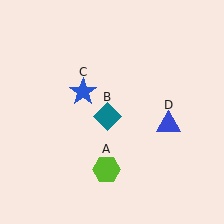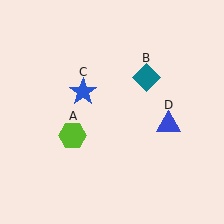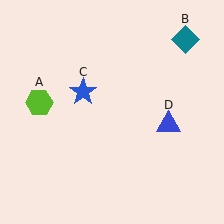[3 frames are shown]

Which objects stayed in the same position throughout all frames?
Blue star (object C) and blue triangle (object D) remained stationary.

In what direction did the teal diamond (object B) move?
The teal diamond (object B) moved up and to the right.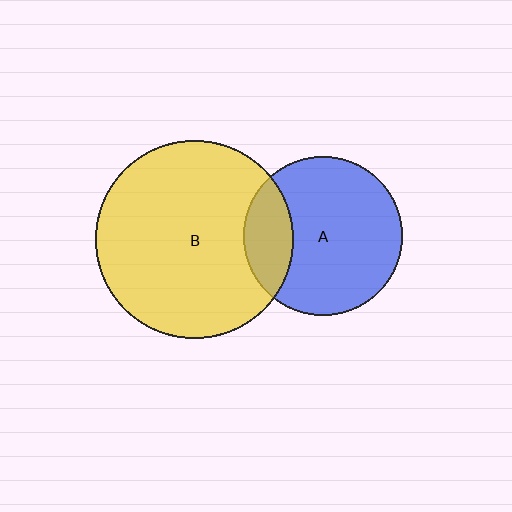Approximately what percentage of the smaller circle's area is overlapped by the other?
Approximately 20%.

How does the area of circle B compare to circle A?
Approximately 1.5 times.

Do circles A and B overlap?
Yes.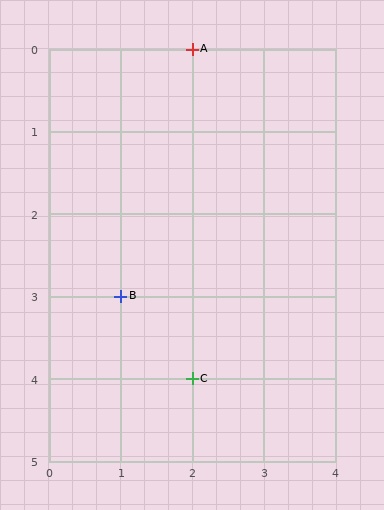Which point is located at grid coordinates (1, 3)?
Point B is at (1, 3).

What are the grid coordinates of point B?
Point B is at grid coordinates (1, 3).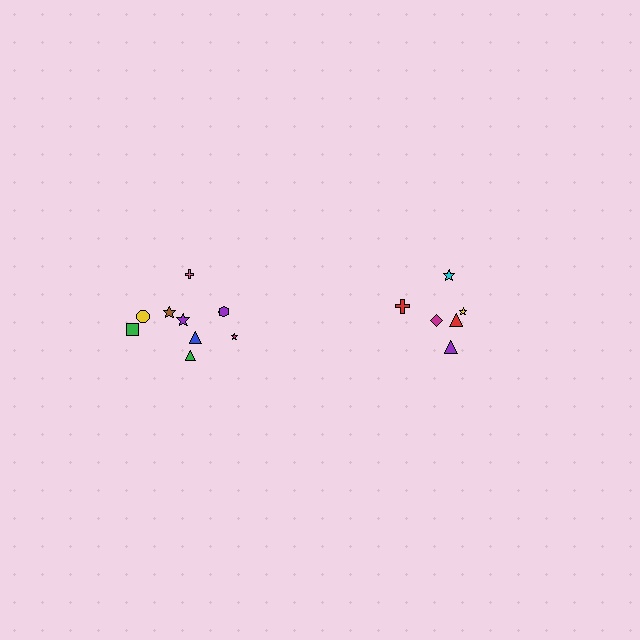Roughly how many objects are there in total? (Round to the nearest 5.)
Roughly 15 objects in total.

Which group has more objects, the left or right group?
The left group.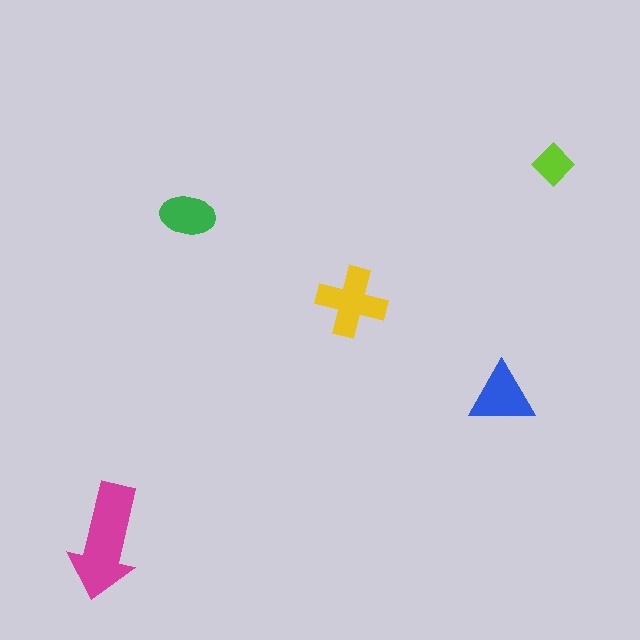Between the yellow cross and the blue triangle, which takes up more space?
The yellow cross.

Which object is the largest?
The magenta arrow.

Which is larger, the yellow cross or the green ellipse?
The yellow cross.